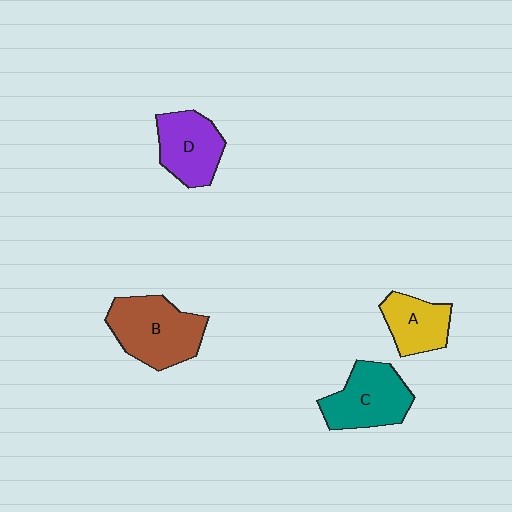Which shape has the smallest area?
Shape A (yellow).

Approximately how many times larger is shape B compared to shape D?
Approximately 1.3 times.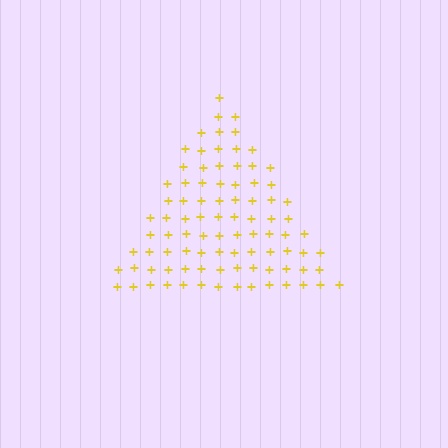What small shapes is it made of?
It is made of small plus signs.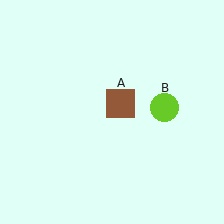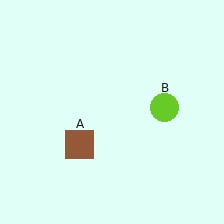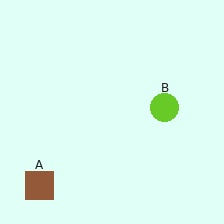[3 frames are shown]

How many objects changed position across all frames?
1 object changed position: brown square (object A).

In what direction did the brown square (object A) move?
The brown square (object A) moved down and to the left.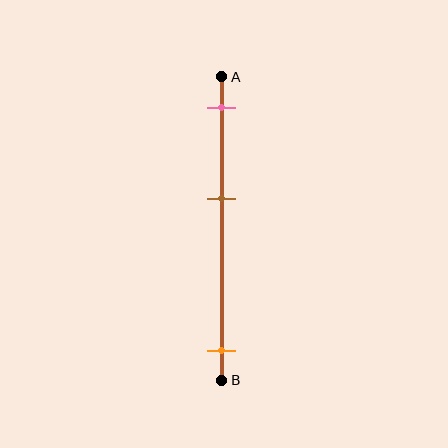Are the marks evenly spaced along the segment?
No, the marks are not evenly spaced.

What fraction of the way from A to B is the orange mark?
The orange mark is approximately 90% (0.9) of the way from A to B.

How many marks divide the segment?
There are 3 marks dividing the segment.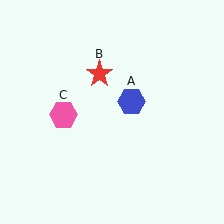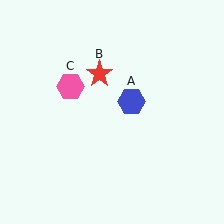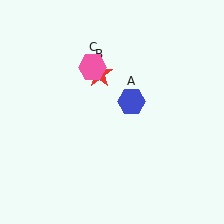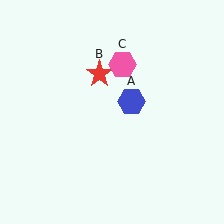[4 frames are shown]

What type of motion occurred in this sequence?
The pink hexagon (object C) rotated clockwise around the center of the scene.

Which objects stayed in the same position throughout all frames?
Blue hexagon (object A) and red star (object B) remained stationary.